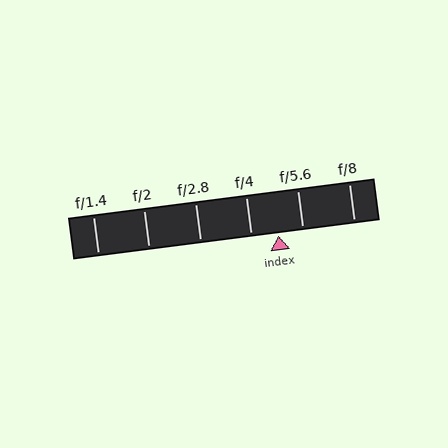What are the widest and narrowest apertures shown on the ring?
The widest aperture shown is f/1.4 and the narrowest is f/8.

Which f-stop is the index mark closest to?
The index mark is closest to f/5.6.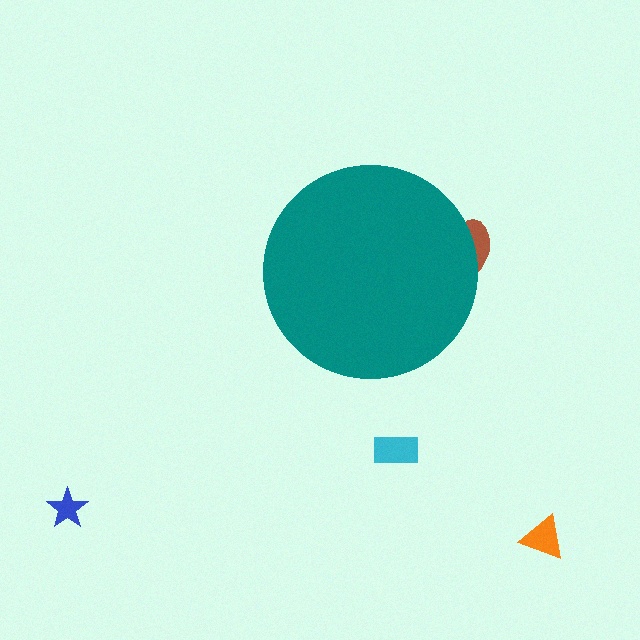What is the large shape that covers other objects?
A teal circle.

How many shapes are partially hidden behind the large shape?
1 shape is partially hidden.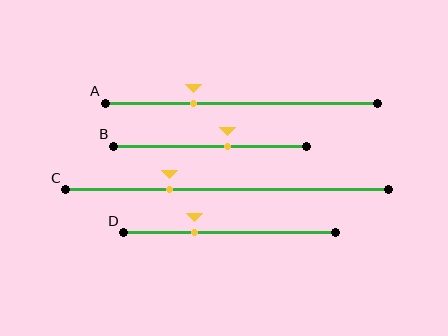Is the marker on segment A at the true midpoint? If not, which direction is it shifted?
No, the marker on segment A is shifted to the left by about 18% of the segment length.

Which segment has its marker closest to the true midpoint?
Segment B has its marker closest to the true midpoint.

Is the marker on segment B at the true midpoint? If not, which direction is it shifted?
No, the marker on segment B is shifted to the right by about 9% of the segment length.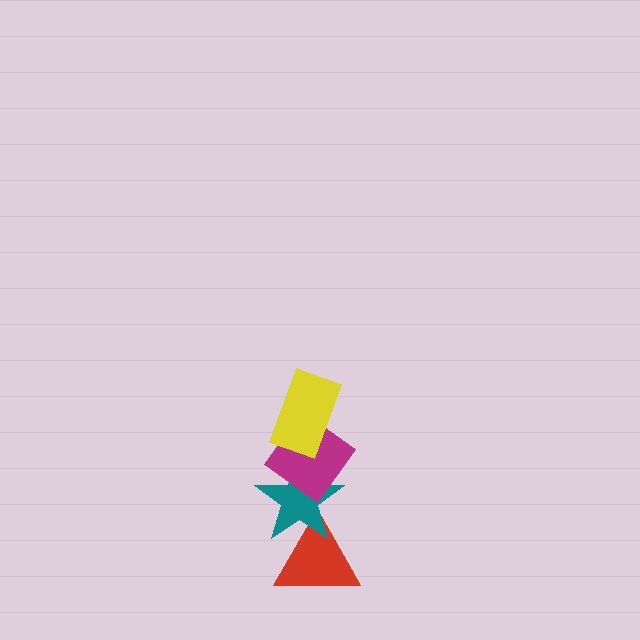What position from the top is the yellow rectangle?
The yellow rectangle is 1st from the top.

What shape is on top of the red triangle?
The teal star is on top of the red triangle.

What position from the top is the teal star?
The teal star is 3rd from the top.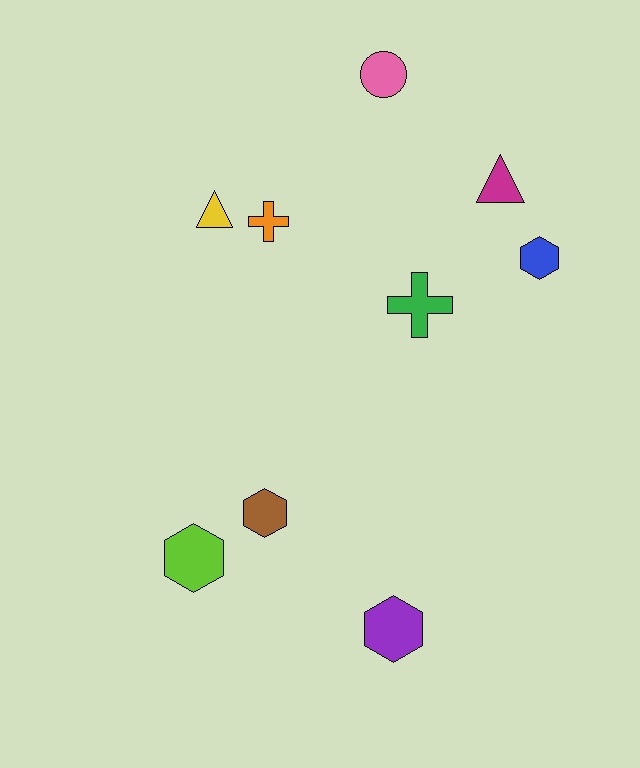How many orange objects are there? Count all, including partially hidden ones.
There is 1 orange object.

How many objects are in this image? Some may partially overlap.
There are 9 objects.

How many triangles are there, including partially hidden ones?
There are 2 triangles.